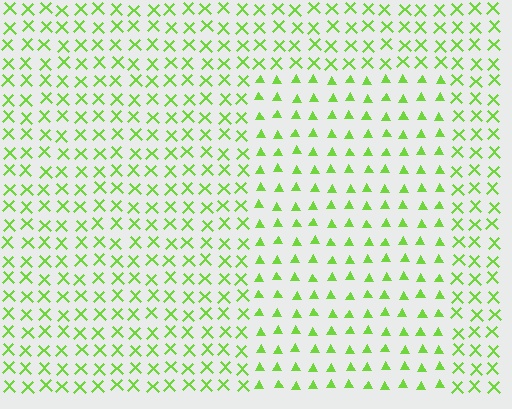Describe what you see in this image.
The image is filled with small lime elements arranged in a uniform grid. A rectangle-shaped region contains triangles, while the surrounding area contains X marks. The boundary is defined purely by the change in element shape.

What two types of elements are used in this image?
The image uses triangles inside the rectangle region and X marks outside it.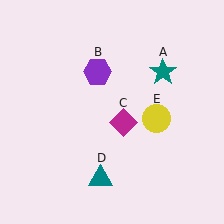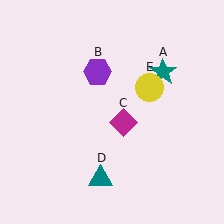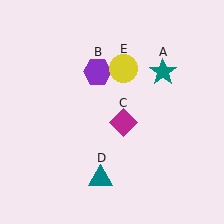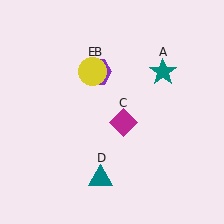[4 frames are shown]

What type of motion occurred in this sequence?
The yellow circle (object E) rotated counterclockwise around the center of the scene.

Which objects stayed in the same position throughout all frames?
Teal star (object A) and purple hexagon (object B) and magenta diamond (object C) and teal triangle (object D) remained stationary.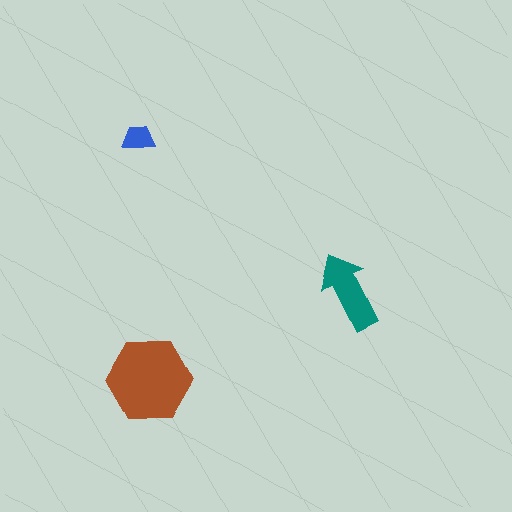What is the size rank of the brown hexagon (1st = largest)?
1st.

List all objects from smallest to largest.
The blue trapezoid, the teal arrow, the brown hexagon.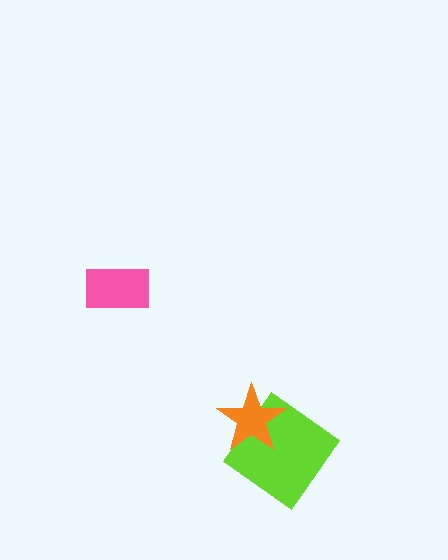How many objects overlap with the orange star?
1 object overlaps with the orange star.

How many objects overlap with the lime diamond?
1 object overlaps with the lime diamond.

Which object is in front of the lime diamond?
The orange star is in front of the lime diamond.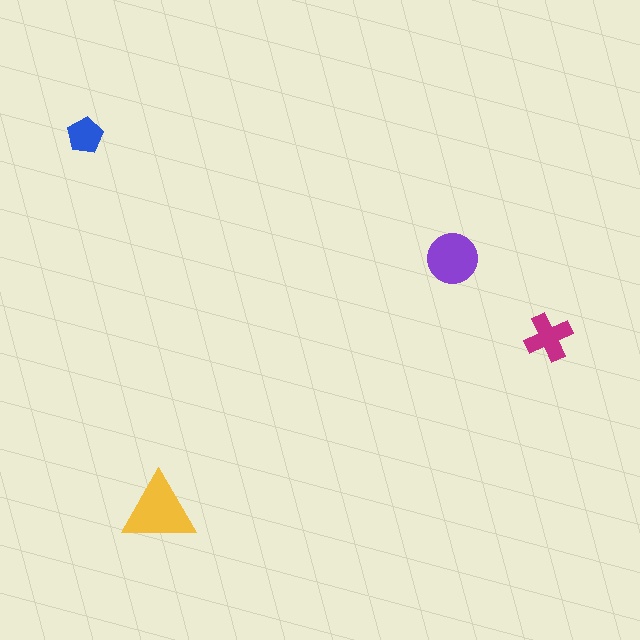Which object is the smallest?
The blue pentagon.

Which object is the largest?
The yellow triangle.